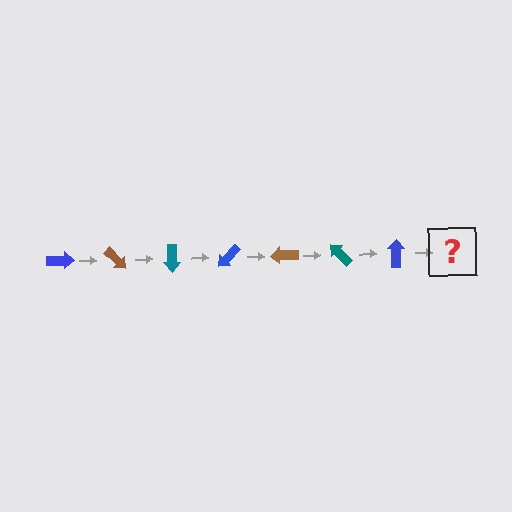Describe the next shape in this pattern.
It should be a brown arrow, rotated 315 degrees from the start.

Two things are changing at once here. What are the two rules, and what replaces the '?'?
The two rules are that it rotates 45 degrees each step and the color cycles through blue, brown, and teal. The '?' should be a brown arrow, rotated 315 degrees from the start.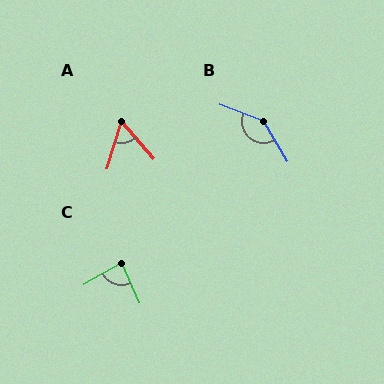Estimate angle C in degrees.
Approximately 84 degrees.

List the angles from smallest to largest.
A (59°), C (84°), B (142°).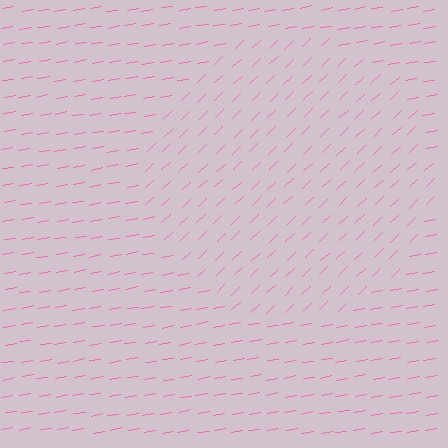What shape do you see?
I see a circle.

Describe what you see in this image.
The image is filled with small pink line segments. A circle region in the image has lines oriented differently from the surrounding lines, creating a visible texture boundary.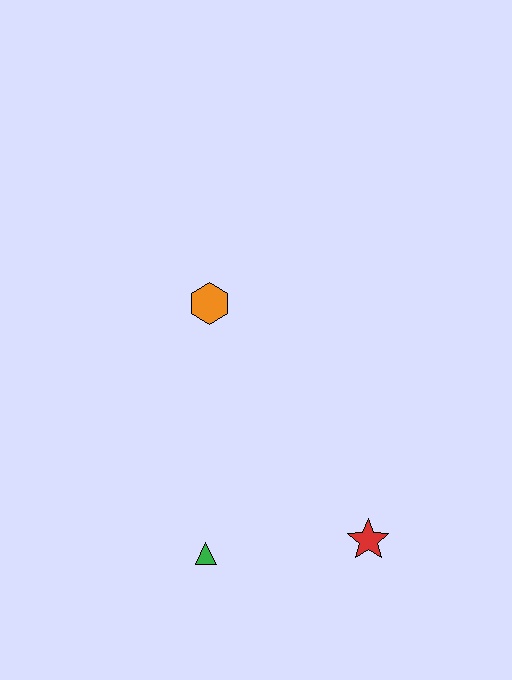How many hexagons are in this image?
There is 1 hexagon.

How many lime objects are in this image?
There are no lime objects.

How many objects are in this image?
There are 3 objects.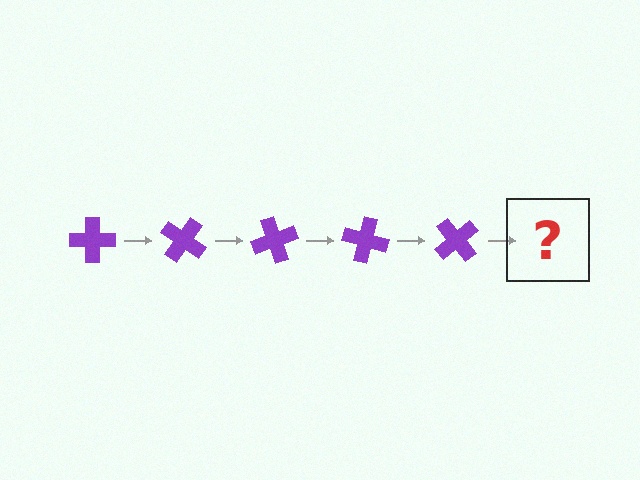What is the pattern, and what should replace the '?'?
The pattern is that the cross rotates 35 degrees each step. The '?' should be a purple cross rotated 175 degrees.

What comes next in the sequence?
The next element should be a purple cross rotated 175 degrees.